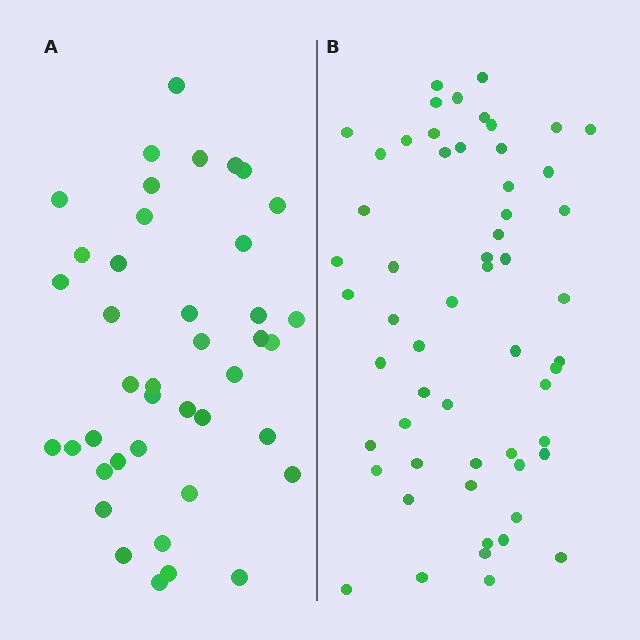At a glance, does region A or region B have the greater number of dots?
Region B (the right region) has more dots.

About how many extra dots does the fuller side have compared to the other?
Region B has approximately 15 more dots than region A.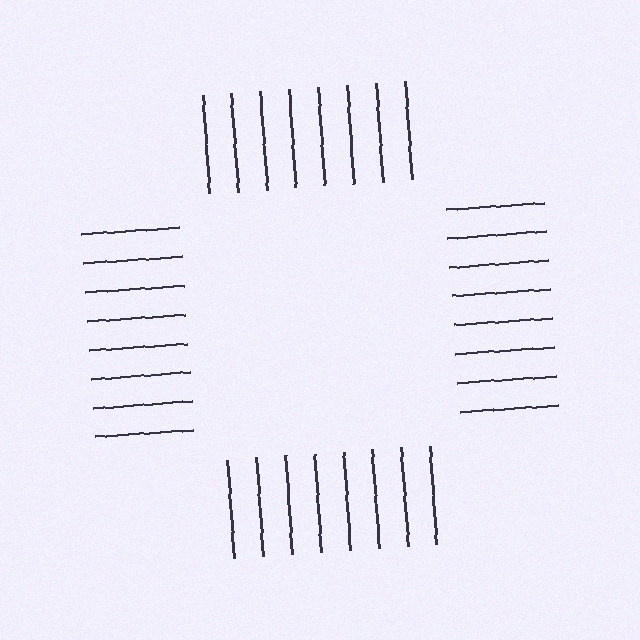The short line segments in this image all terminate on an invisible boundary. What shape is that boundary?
An illusory square — the line segments terminate on its edges but no continuous stroke is drawn.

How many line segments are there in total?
32 — 8 along each of the 4 edges.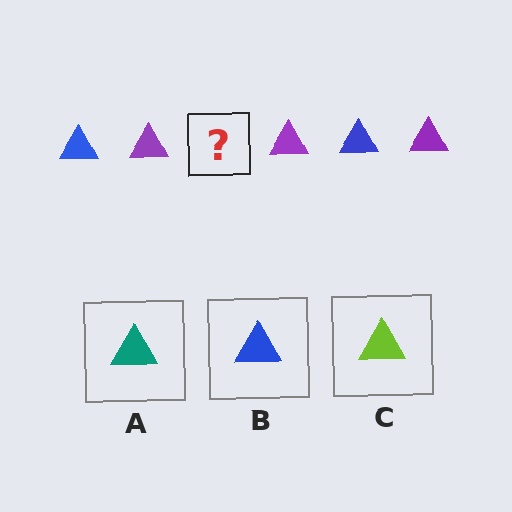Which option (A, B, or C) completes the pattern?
B.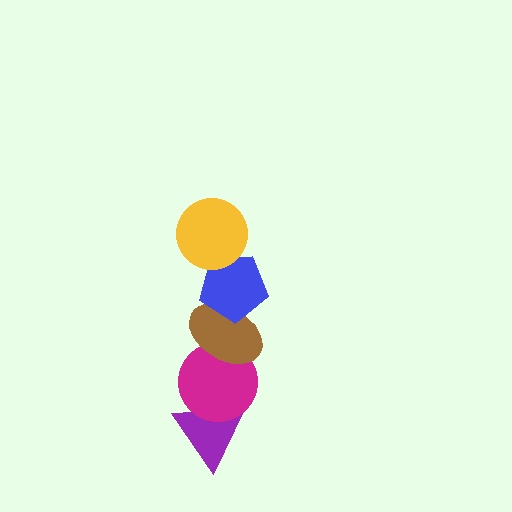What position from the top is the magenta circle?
The magenta circle is 4th from the top.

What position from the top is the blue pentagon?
The blue pentagon is 2nd from the top.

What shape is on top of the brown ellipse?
The blue pentagon is on top of the brown ellipse.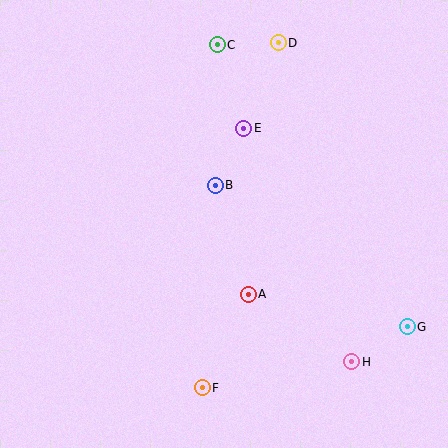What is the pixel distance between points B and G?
The distance between B and G is 239 pixels.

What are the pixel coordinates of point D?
Point D is at (278, 43).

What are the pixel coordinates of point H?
Point H is at (352, 362).